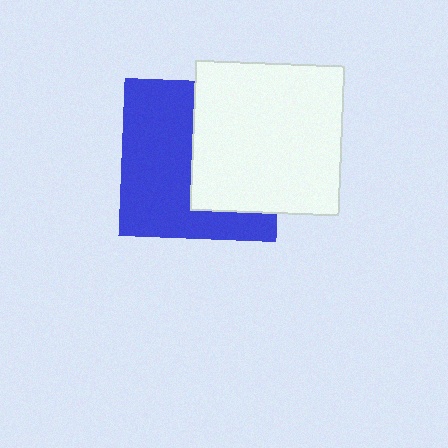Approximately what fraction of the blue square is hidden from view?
Roughly 46% of the blue square is hidden behind the white square.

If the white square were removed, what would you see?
You would see the complete blue square.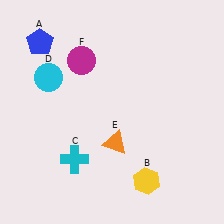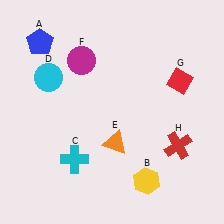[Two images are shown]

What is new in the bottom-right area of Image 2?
A red cross (H) was added in the bottom-right area of Image 2.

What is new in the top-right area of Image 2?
A red diamond (G) was added in the top-right area of Image 2.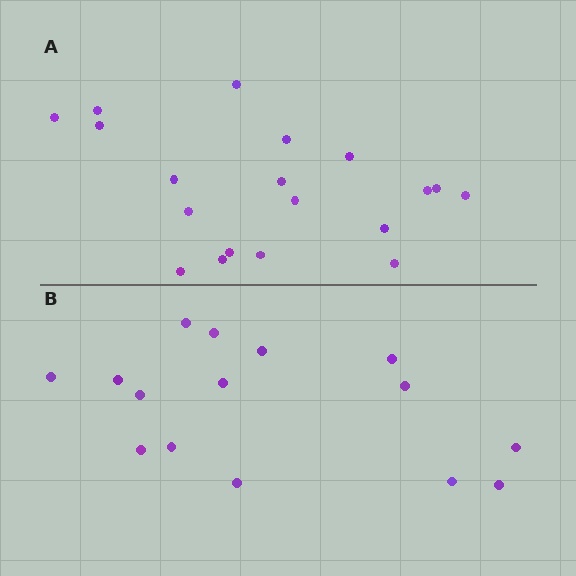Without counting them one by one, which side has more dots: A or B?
Region A (the top region) has more dots.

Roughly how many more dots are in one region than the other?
Region A has about 4 more dots than region B.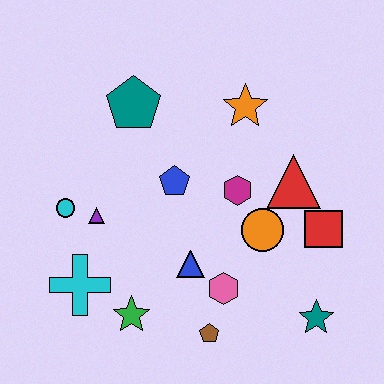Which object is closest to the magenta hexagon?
The orange circle is closest to the magenta hexagon.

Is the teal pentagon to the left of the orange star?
Yes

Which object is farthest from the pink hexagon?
The teal pentagon is farthest from the pink hexagon.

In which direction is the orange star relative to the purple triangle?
The orange star is to the right of the purple triangle.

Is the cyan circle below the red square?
No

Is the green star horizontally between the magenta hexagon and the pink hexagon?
No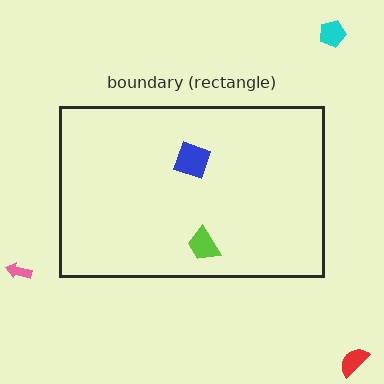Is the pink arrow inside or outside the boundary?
Outside.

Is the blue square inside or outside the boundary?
Inside.